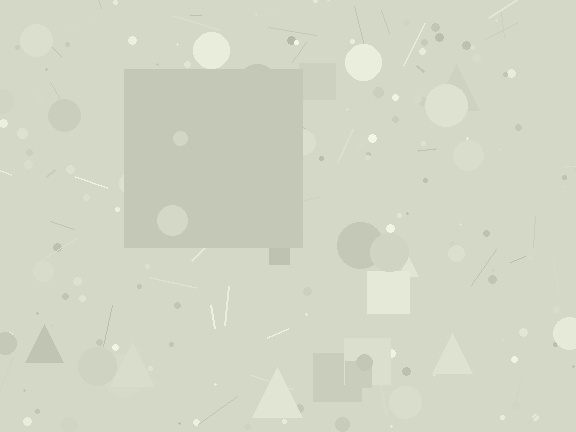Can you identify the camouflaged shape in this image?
The camouflaged shape is a square.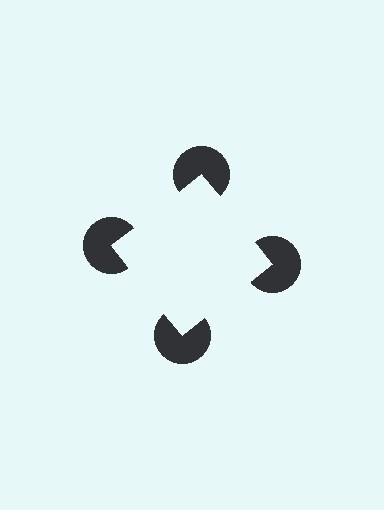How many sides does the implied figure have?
4 sides.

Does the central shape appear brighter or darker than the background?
It typically appears slightly brighter than the background, even though no actual brightness change is drawn.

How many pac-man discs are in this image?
There are 4 — one at each vertex of the illusory square.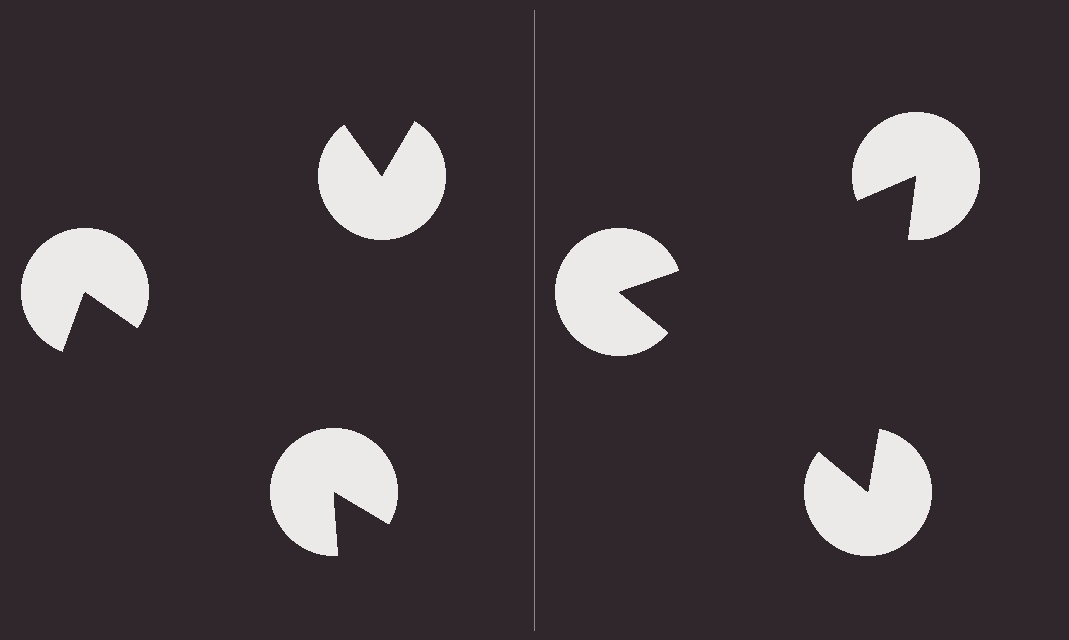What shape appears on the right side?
An illusory triangle.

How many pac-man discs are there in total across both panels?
6 — 3 on each side.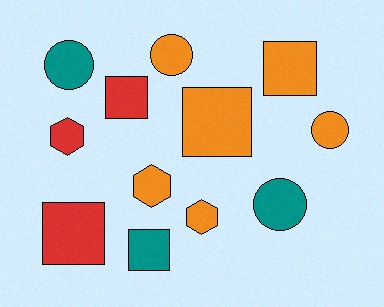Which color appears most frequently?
Orange, with 6 objects.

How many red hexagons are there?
There is 1 red hexagon.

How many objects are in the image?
There are 12 objects.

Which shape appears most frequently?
Square, with 5 objects.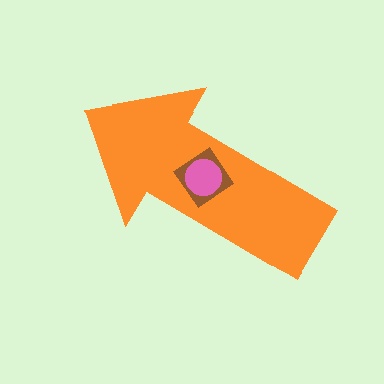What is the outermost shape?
The orange arrow.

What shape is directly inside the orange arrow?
The brown diamond.